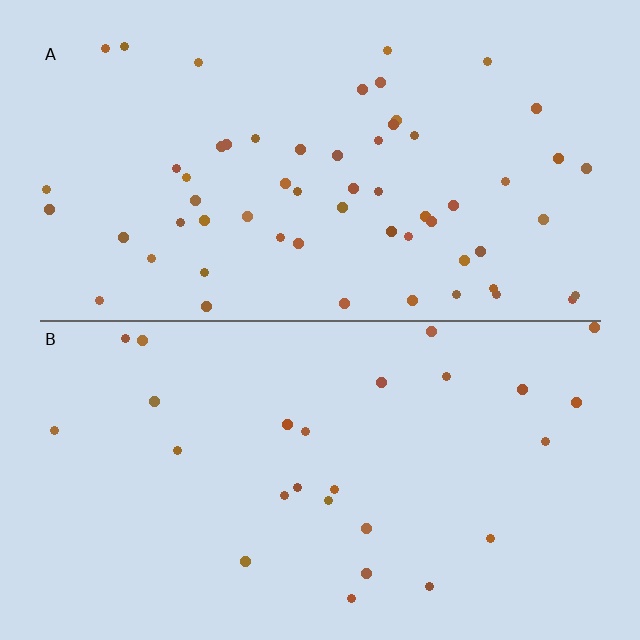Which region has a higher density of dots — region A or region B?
A (the top).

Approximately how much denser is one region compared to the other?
Approximately 2.3× — region A over region B.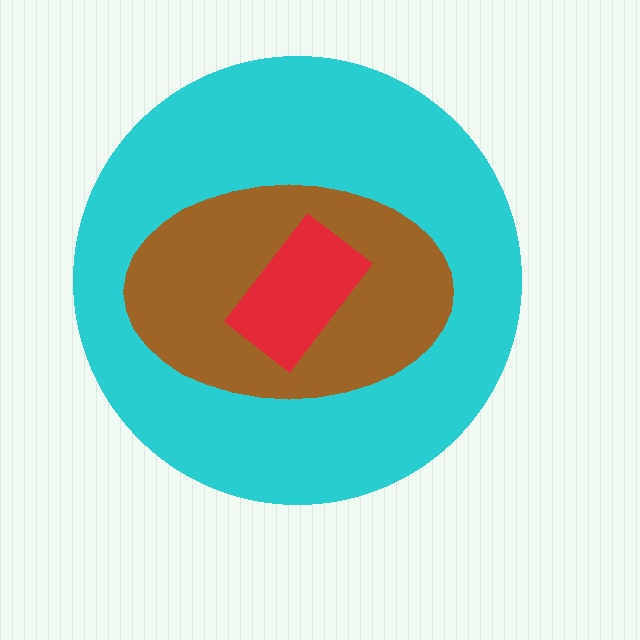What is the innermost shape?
The red rectangle.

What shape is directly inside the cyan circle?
The brown ellipse.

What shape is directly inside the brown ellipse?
The red rectangle.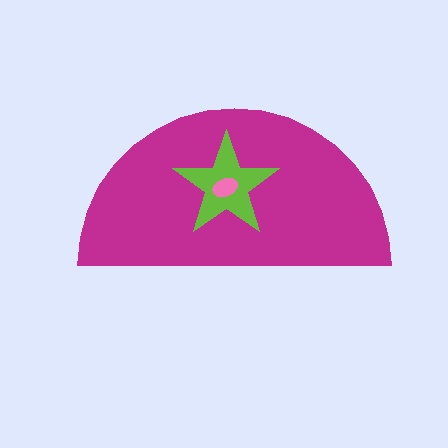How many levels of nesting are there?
3.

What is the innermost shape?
The pink ellipse.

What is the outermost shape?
The magenta semicircle.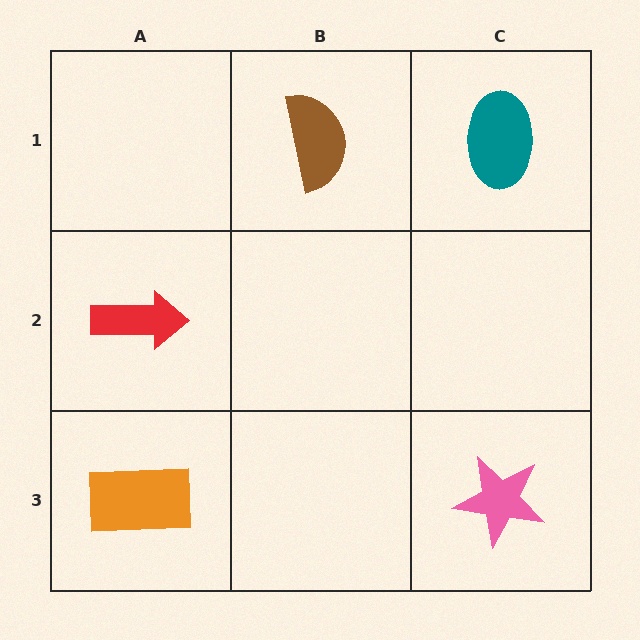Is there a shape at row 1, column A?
No, that cell is empty.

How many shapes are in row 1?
2 shapes.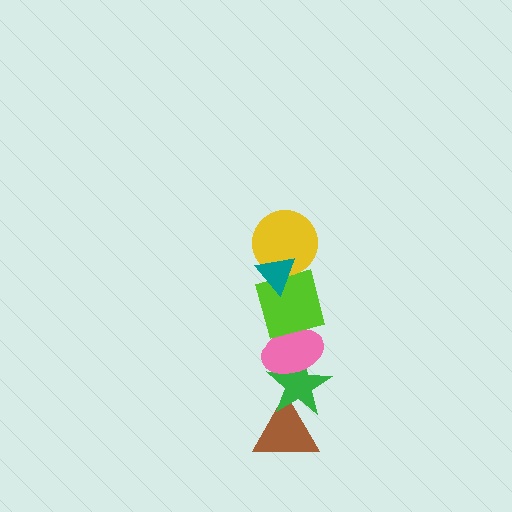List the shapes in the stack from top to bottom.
From top to bottom: the teal triangle, the yellow circle, the lime square, the pink ellipse, the green star, the brown triangle.